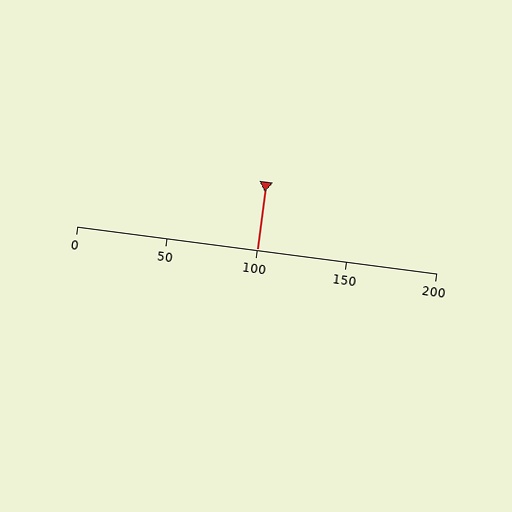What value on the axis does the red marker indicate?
The marker indicates approximately 100.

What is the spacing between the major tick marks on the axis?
The major ticks are spaced 50 apart.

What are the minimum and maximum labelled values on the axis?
The axis runs from 0 to 200.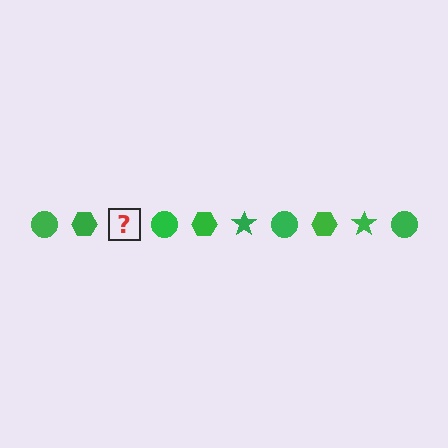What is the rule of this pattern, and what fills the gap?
The rule is that the pattern cycles through circle, hexagon, star shapes in green. The gap should be filled with a green star.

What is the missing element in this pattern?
The missing element is a green star.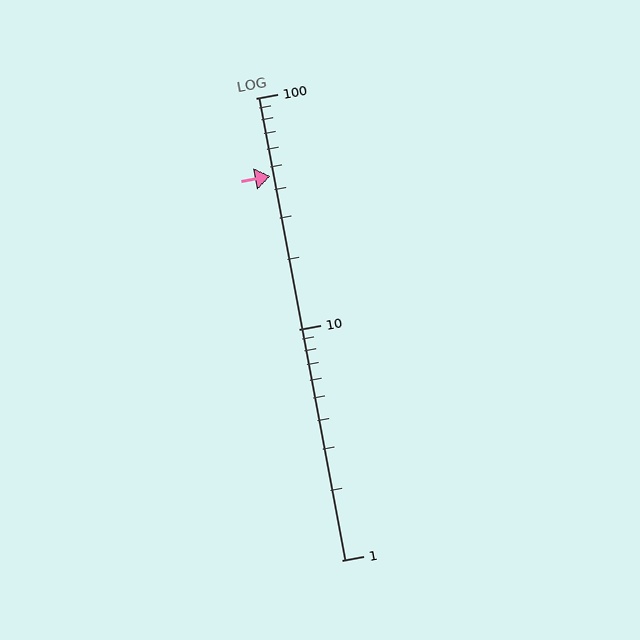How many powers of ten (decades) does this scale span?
The scale spans 2 decades, from 1 to 100.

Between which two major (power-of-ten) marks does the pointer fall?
The pointer is between 10 and 100.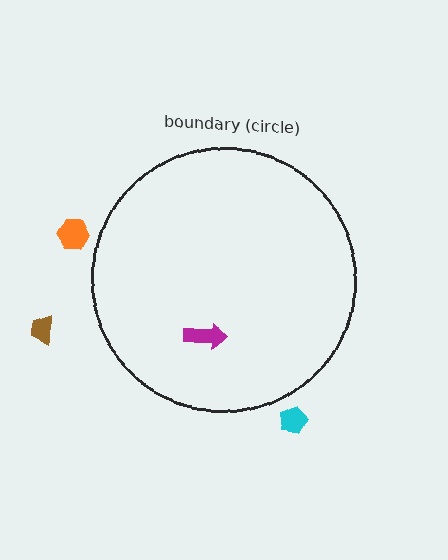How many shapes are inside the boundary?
1 inside, 3 outside.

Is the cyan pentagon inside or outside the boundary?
Outside.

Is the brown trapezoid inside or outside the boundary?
Outside.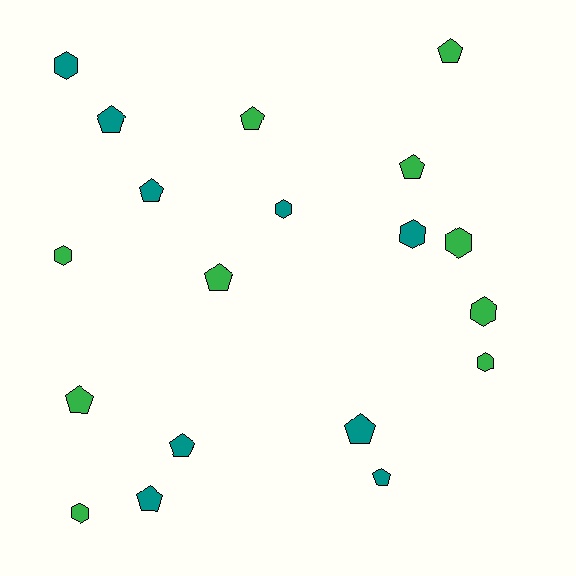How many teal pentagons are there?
There are 6 teal pentagons.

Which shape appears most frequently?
Pentagon, with 11 objects.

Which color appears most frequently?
Green, with 10 objects.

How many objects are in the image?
There are 19 objects.